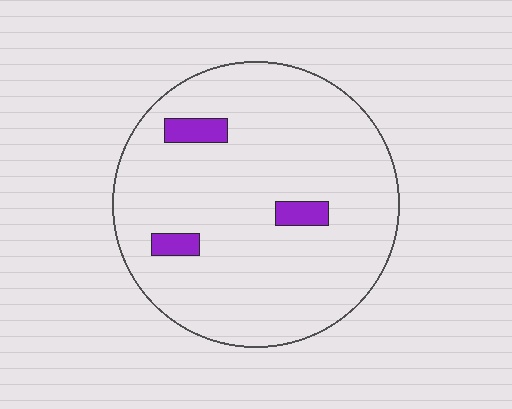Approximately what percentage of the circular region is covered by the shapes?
Approximately 5%.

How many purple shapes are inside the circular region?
3.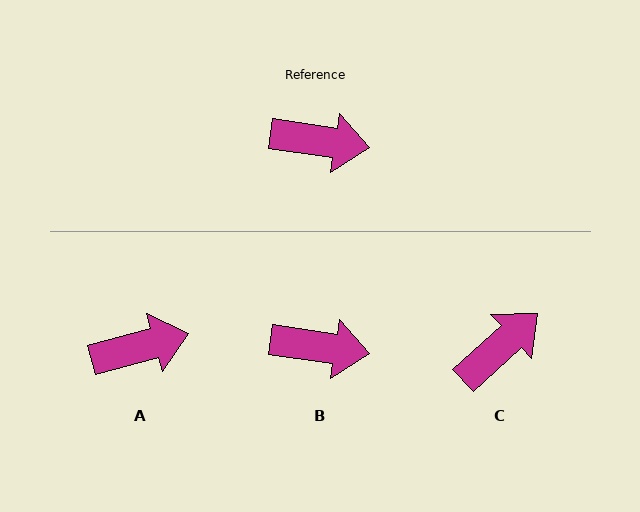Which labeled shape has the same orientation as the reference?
B.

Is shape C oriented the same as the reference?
No, it is off by about 51 degrees.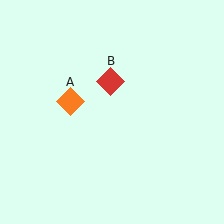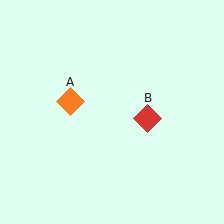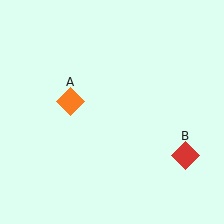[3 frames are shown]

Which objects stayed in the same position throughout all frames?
Orange diamond (object A) remained stationary.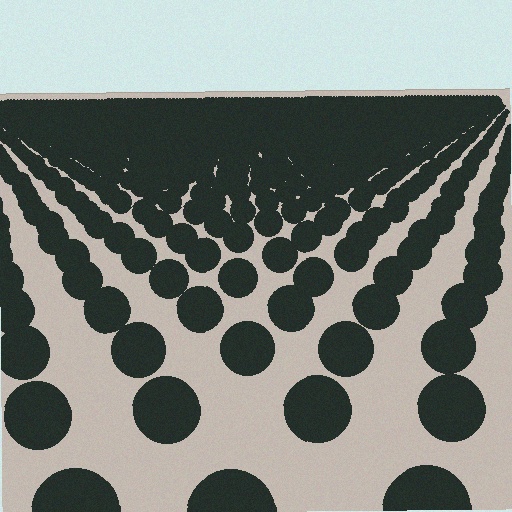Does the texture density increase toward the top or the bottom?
Density increases toward the top.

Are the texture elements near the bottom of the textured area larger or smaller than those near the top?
Larger. Near the bottom, elements are closer to the viewer and appear at a bigger on-screen size.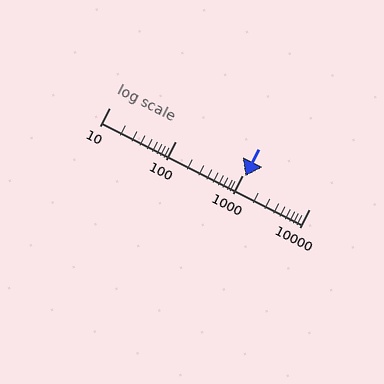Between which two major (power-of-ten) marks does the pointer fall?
The pointer is between 1000 and 10000.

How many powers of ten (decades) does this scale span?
The scale spans 3 decades, from 10 to 10000.